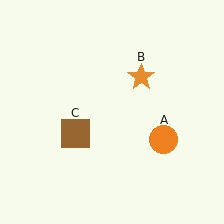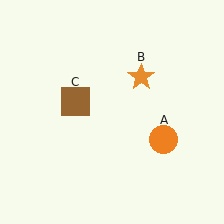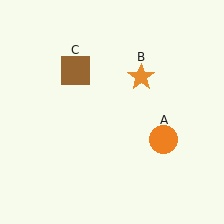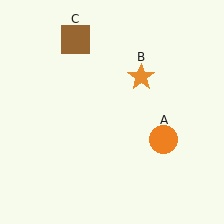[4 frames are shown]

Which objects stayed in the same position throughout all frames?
Orange circle (object A) and orange star (object B) remained stationary.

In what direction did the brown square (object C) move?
The brown square (object C) moved up.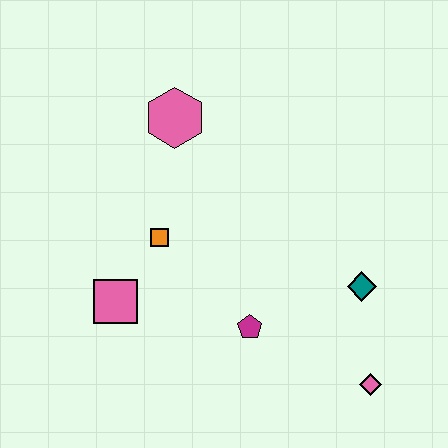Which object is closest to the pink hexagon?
The orange square is closest to the pink hexagon.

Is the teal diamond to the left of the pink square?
No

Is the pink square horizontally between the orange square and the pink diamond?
No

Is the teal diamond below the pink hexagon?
Yes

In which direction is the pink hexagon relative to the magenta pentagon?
The pink hexagon is above the magenta pentagon.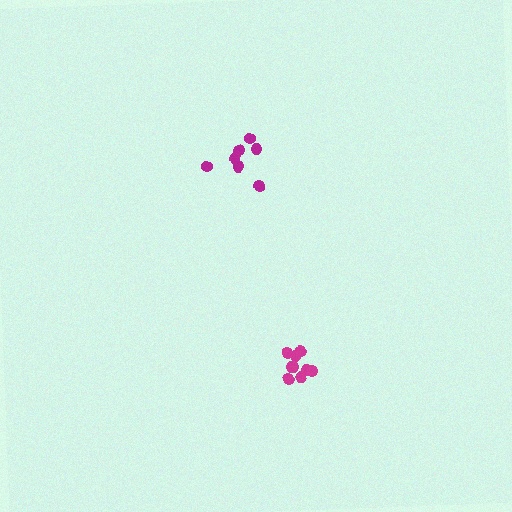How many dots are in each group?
Group 1: 7 dots, Group 2: 9 dots (16 total).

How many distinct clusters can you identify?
There are 2 distinct clusters.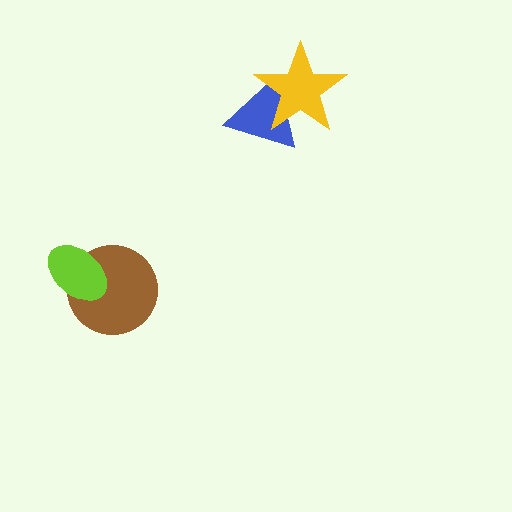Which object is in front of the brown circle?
The lime ellipse is in front of the brown circle.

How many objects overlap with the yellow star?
1 object overlaps with the yellow star.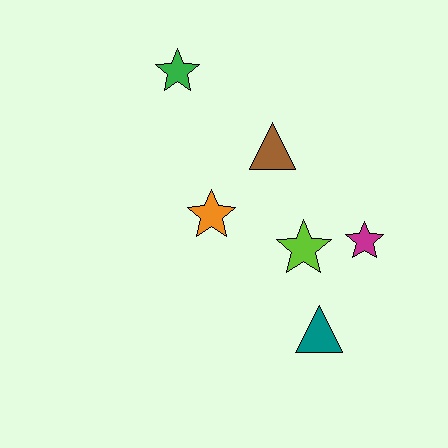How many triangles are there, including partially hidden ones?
There are 2 triangles.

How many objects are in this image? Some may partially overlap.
There are 6 objects.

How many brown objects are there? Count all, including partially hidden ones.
There is 1 brown object.